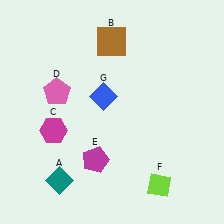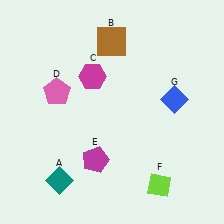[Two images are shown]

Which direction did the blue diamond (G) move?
The blue diamond (G) moved right.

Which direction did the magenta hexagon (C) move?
The magenta hexagon (C) moved up.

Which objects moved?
The objects that moved are: the magenta hexagon (C), the blue diamond (G).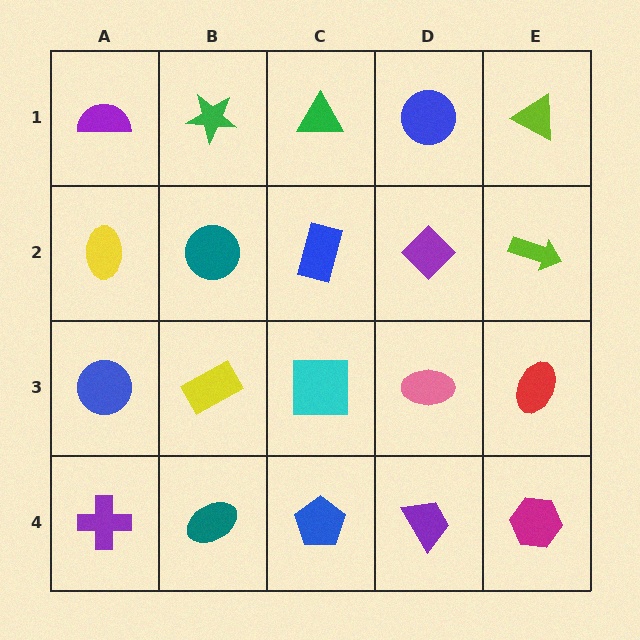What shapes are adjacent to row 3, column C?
A blue rectangle (row 2, column C), a blue pentagon (row 4, column C), a yellow rectangle (row 3, column B), a pink ellipse (row 3, column D).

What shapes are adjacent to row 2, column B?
A green star (row 1, column B), a yellow rectangle (row 3, column B), a yellow ellipse (row 2, column A), a blue rectangle (row 2, column C).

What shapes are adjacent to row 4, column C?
A cyan square (row 3, column C), a teal ellipse (row 4, column B), a purple trapezoid (row 4, column D).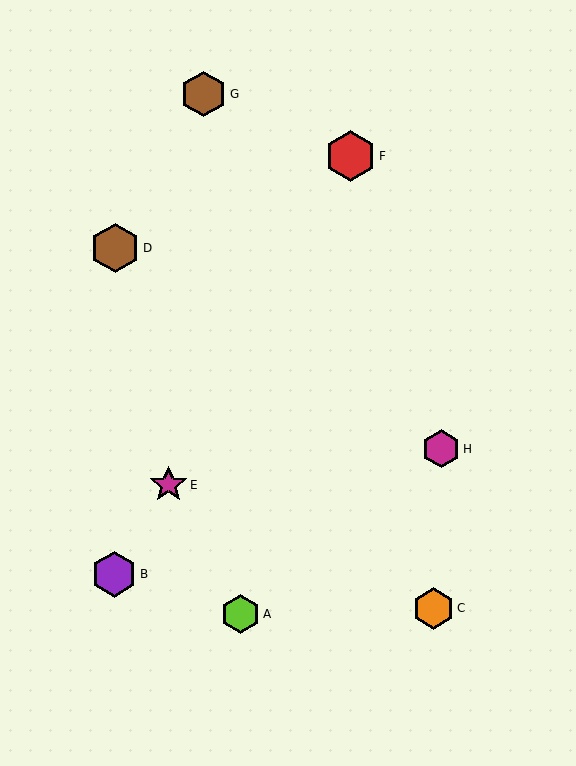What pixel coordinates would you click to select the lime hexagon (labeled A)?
Click at (241, 614) to select the lime hexagon A.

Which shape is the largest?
The red hexagon (labeled F) is the largest.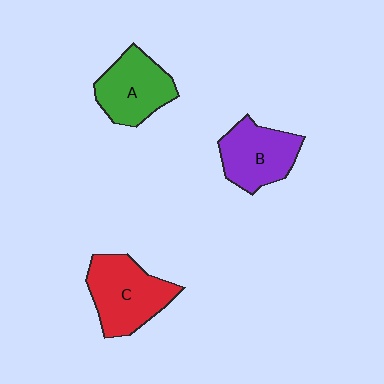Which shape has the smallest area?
Shape B (purple).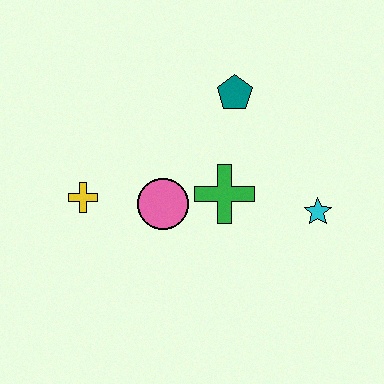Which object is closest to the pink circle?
The green cross is closest to the pink circle.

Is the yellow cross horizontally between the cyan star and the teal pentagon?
No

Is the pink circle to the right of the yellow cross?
Yes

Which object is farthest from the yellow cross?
The cyan star is farthest from the yellow cross.